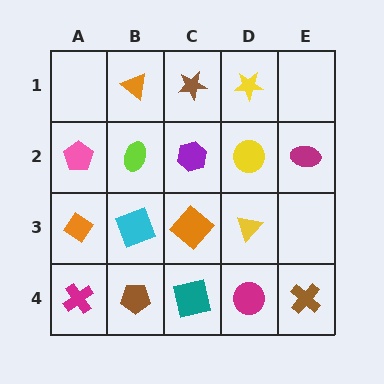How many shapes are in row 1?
3 shapes.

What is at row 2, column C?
A purple hexagon.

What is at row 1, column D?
A yellow star.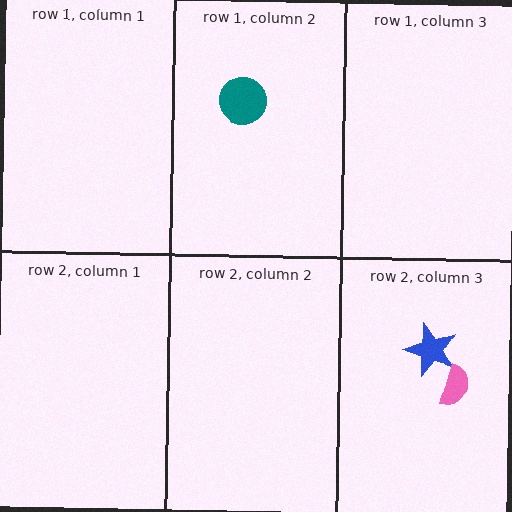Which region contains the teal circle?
The row 1, column 2 region.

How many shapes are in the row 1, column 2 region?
1.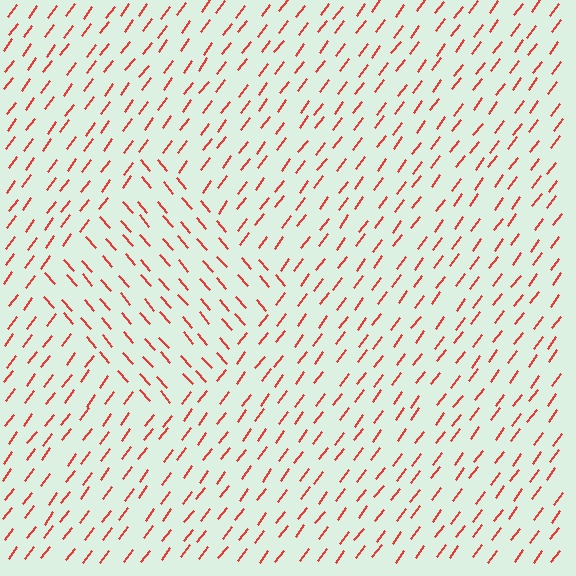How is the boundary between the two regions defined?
The boundary is defined purely by a change in line orientation (approximately 77 degrees difference). All lines are the same color and thickness.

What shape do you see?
I see a diamond.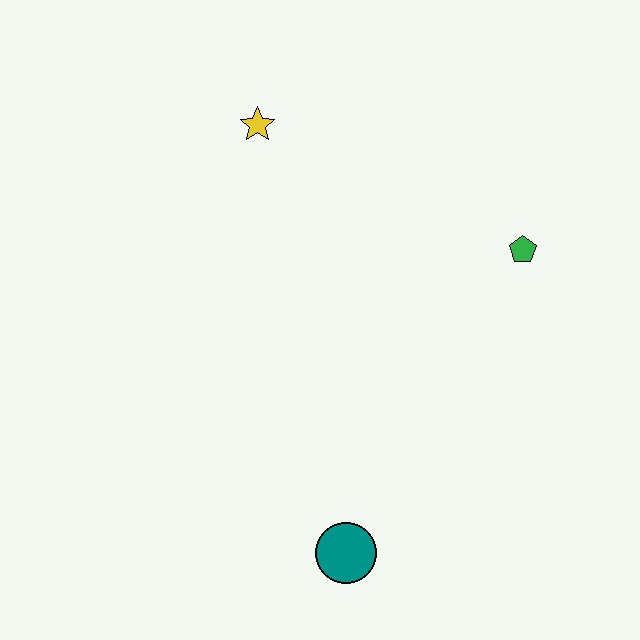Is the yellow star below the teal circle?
No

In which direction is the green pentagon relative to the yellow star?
The green pentagon is to the right of the yellow star.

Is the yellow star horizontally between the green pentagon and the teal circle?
No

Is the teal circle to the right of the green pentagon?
No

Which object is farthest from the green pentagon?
The teal circle is farthest from the green pentagon.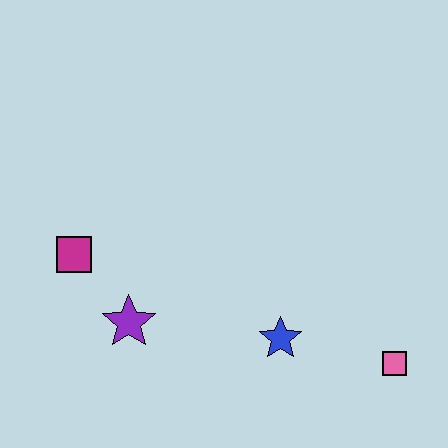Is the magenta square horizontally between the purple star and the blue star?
No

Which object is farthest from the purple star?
The pink square is farthest from the purple star.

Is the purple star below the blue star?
No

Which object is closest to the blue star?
The pink square is closest to the blue star.